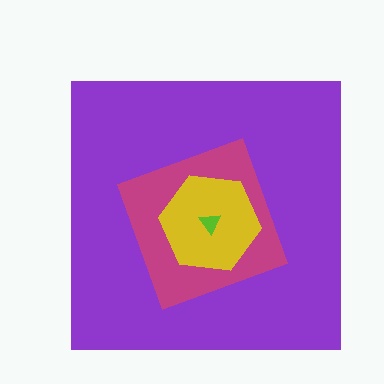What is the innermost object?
The lime triangle.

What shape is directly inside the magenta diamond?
The yellow hexagon.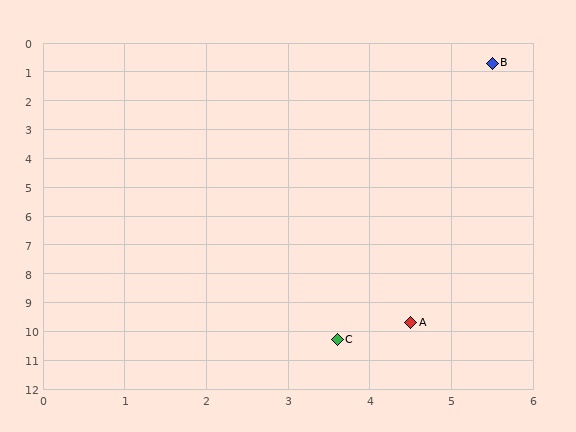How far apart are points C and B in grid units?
Points C and B are about 9.8 grid units apart.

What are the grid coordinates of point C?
Point C is at approximately (3.6, 10.3).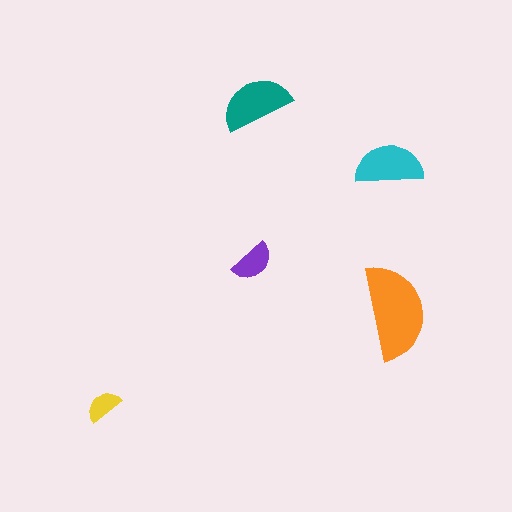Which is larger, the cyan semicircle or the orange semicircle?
The orange one.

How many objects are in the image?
There are 5 objects in the image.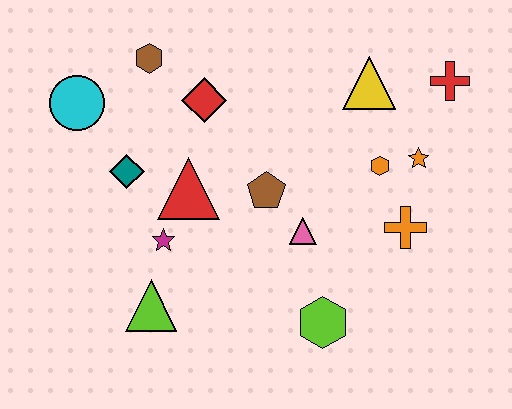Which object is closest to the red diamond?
The brown hexagon is closest to the red diamond.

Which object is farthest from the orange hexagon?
The cyan circle is farthest from the orange hexagon.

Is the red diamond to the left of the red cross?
Yes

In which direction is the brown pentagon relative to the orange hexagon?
The brown pentagon is to the left of the orange hexagon.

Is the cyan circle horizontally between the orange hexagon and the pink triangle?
No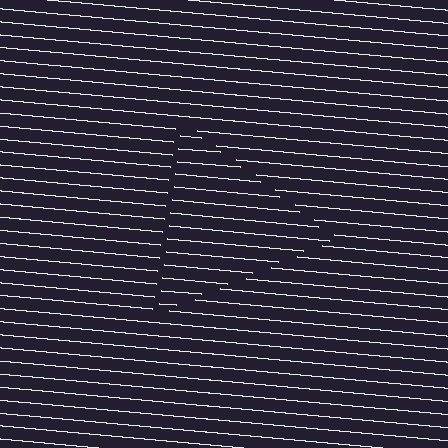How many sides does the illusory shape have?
3 sides — the line-ends trace a triangle.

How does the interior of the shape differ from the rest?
The interior of the shape contains the same grating, shifted by half a period — the contour is defined by the phase discontinuity where line-ends from the inner and outer gratings abut.